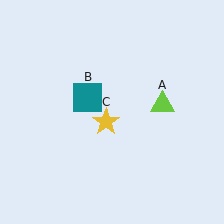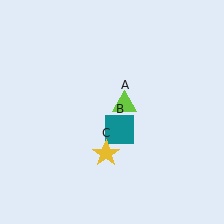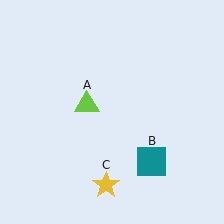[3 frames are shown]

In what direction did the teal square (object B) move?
The teal square (object B) moved down and to the right.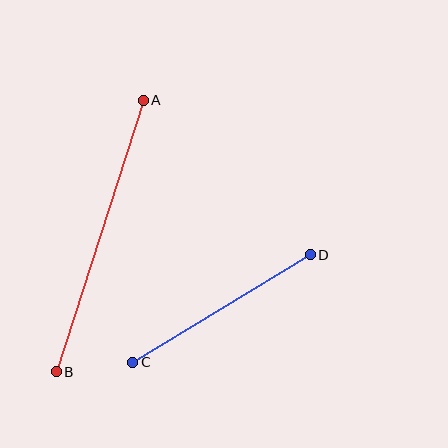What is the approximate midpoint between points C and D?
The midpoint is at approximately (221, 308) pixels.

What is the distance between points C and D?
The distance is approximately 208 pixels.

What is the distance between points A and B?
The distance is approximately 285 pixels.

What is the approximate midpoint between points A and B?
The midpoint is at approximately (100, 236) pixels.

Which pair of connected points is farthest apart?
Points A and B are farthest apart.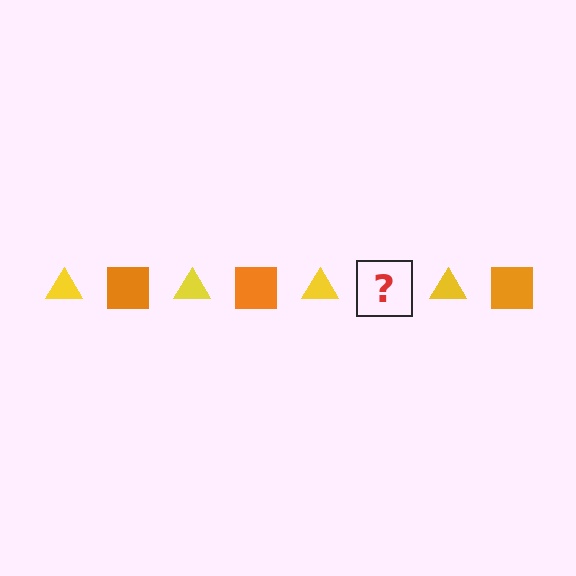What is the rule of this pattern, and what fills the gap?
The rule is that the pattern alternates between yellow triangle and orange square. The gap should be filled with an orange square.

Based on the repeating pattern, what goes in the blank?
The blank should be an orange square.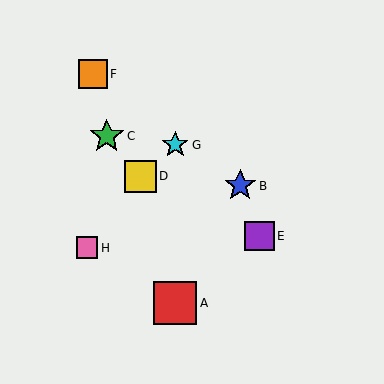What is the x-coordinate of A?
Object A is at x≈175.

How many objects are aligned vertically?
2 objects (A, G) are aligned vertically.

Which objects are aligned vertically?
Objects A, G are aligned vertically.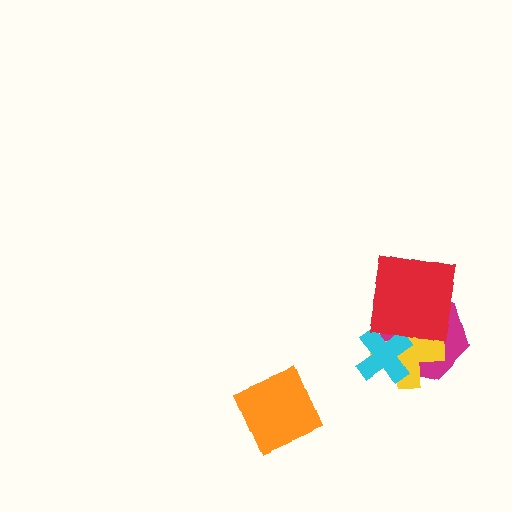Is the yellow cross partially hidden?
Yes, it is partially covered by another shape.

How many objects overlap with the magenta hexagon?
3 objects overlap with the magenta hexagon.